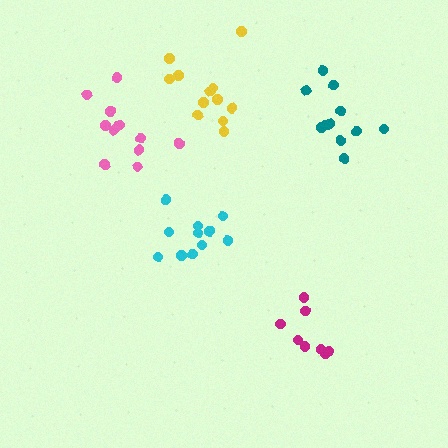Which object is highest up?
The yellow cluster is topmost.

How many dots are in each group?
Group 1: 11 dots, Group 2: 12 dots, Group 3: 12 dots, Group 4: 8 dots, Group 5: 11 dots (54 total).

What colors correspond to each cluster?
The clusters are colored: cyan, pink, yellow, magenta, teal.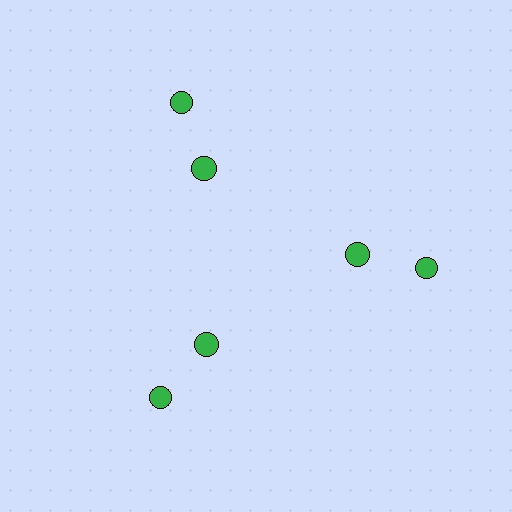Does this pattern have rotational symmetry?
Yes, this pattern has 3-fold rotational symmetry. It looks the same after rotating 120 degrees around the center.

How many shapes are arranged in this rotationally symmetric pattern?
There are 6 shapes, arranged in 3 groups of 2.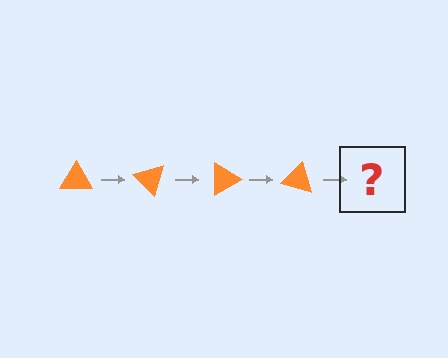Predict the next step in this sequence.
The next step is an orange triangle rotated 180 degrees.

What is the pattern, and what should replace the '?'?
The pattern is that the triangle rotates 45 degrees each step. The '?' should be an orange triangle rotated 180 degrees.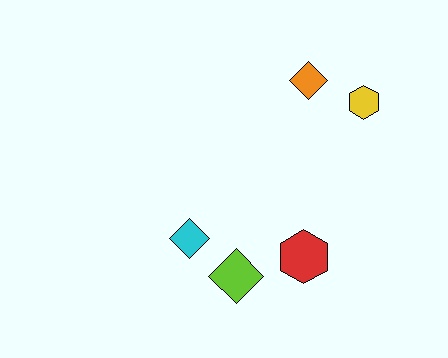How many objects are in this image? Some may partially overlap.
There are 5 objects.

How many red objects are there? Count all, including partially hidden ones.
There is 1 red object.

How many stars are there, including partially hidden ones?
There are no stars.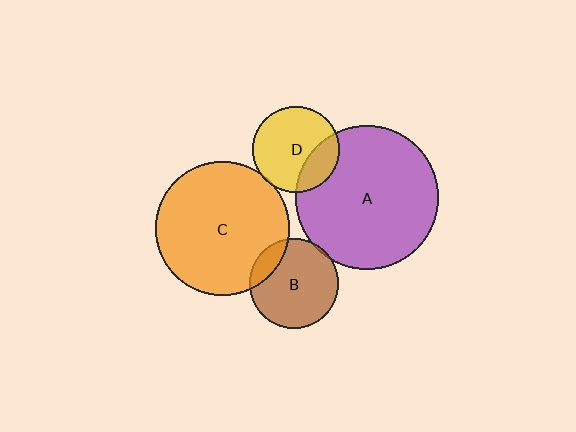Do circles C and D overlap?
Yes.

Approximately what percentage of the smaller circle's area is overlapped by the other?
Approximately 5%.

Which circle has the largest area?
Circle A (purple).